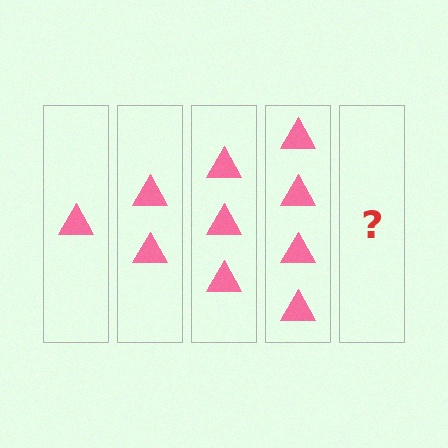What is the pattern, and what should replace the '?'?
The pattern is that each step adds one more triangle. The '?' should be 5 triangles.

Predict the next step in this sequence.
The next step is 5 triangles.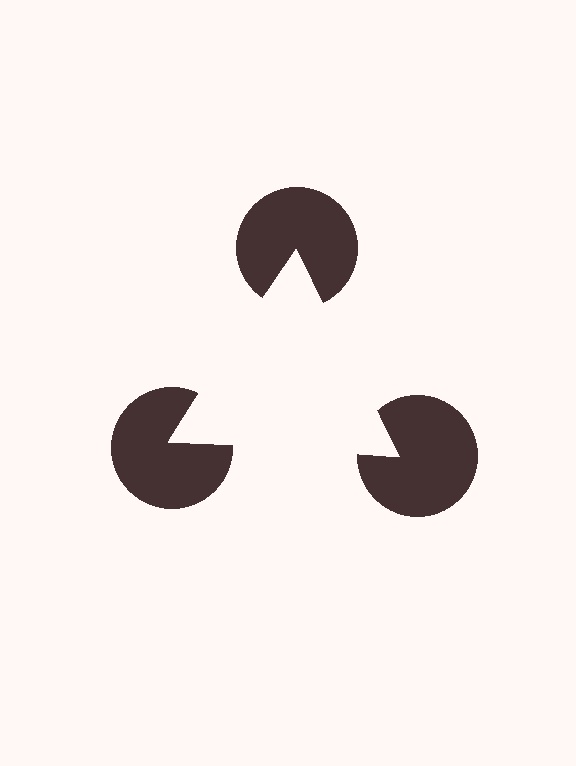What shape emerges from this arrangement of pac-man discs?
An illusory triangle — its edges are inferred from the aligned wedge cuts in the pac-man discs, not physically drawn.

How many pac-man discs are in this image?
There are 3 — one at each vertex of the illusory triangle.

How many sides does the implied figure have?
3 sides.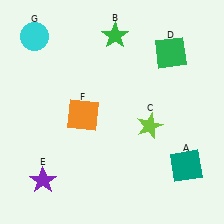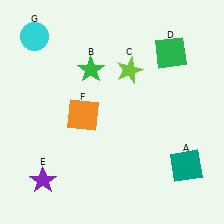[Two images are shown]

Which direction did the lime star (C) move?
The lime star (C) moved up.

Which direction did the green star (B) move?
The green star (B) moved down.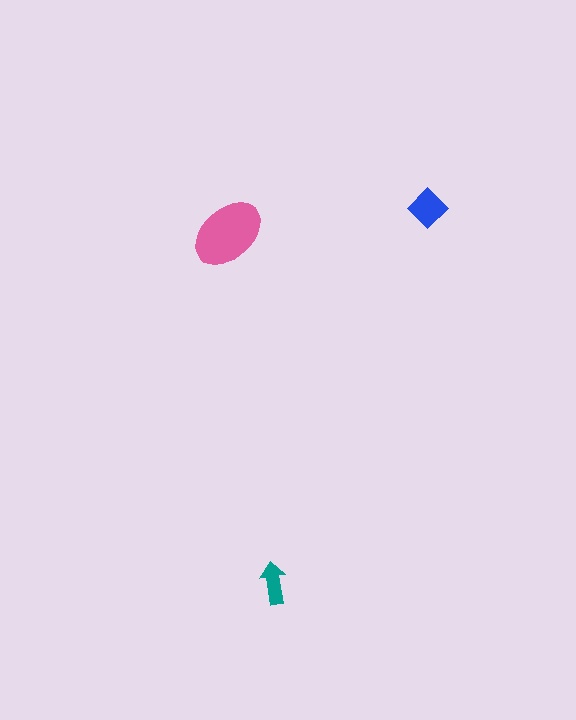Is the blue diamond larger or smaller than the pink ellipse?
Smaller.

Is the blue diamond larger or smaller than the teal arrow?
Larger.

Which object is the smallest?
The teal arrow.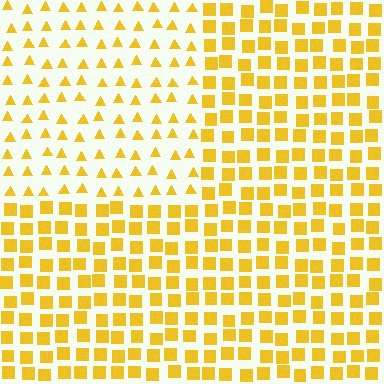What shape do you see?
I see a rectangle.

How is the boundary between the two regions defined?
The boundary is defined by a change in element shape: triangles inside vs. squares outside. All elements share the same color and spacing.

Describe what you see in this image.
The image is filled with small yellow elements arranged in a uniform grid. A rectangle-shaped region contains triangles, while the surrounding area contains squares. The boundary is defined purely by the change in element shape.